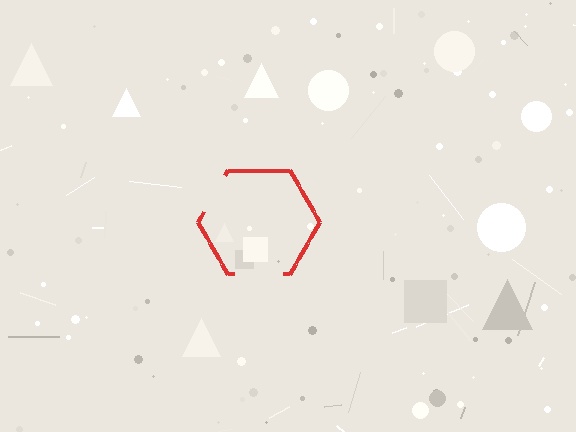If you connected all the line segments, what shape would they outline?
They would outline a hexagon.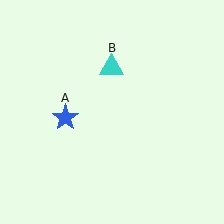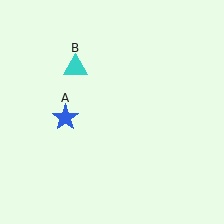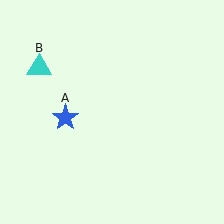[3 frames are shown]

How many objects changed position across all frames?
1 object changed position: cyan triangle (object B).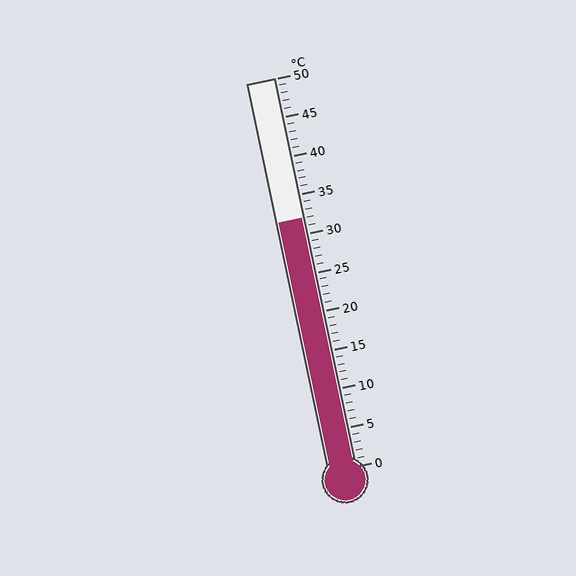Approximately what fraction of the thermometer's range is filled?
The thermometer is filled to approximately 65% of its range.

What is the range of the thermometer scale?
The thermometer scale ranges from 0°C to 50°C.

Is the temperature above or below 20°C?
The temperature is above 20°C.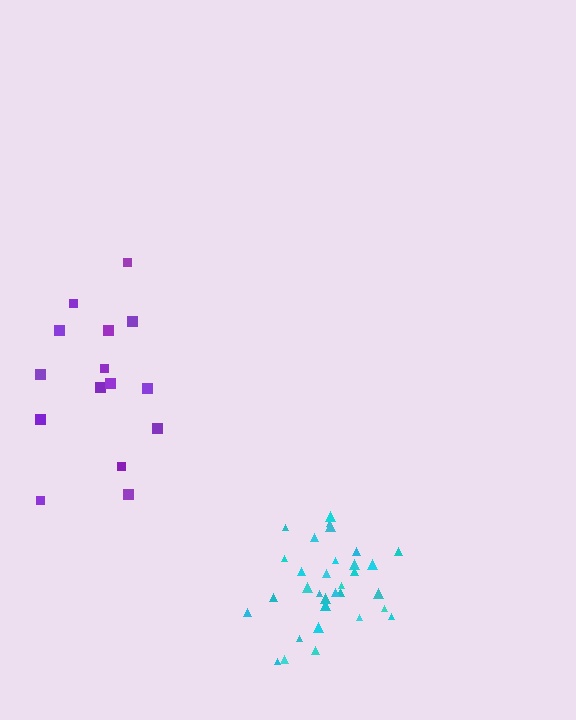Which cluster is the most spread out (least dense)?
Purple.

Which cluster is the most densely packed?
Cyan.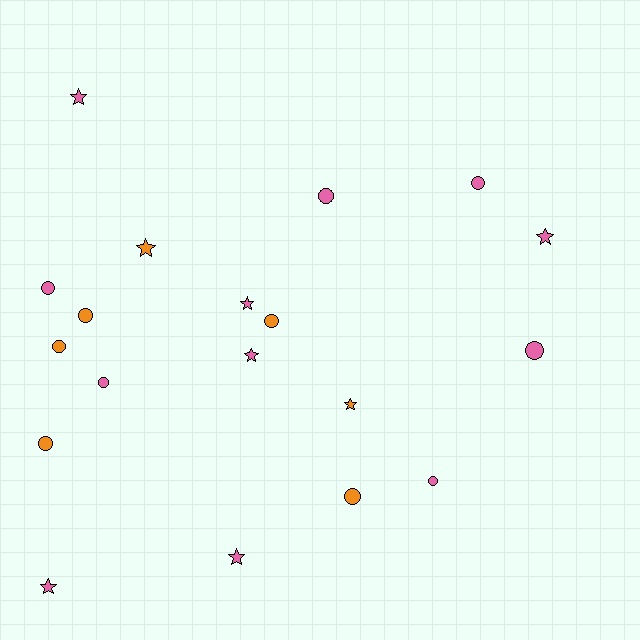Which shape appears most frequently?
Circle, with 11 objects.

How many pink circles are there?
There are 6 pink circles.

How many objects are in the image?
There are 19 objects.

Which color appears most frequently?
Pink, with 12 objects.